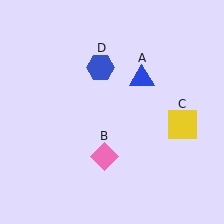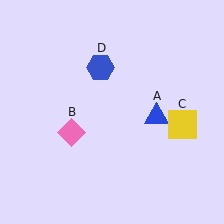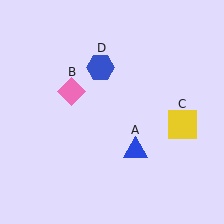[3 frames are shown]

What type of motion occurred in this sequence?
The blue triangle (object A), pink diamond (object B) rotated clockwise around the center of the scene.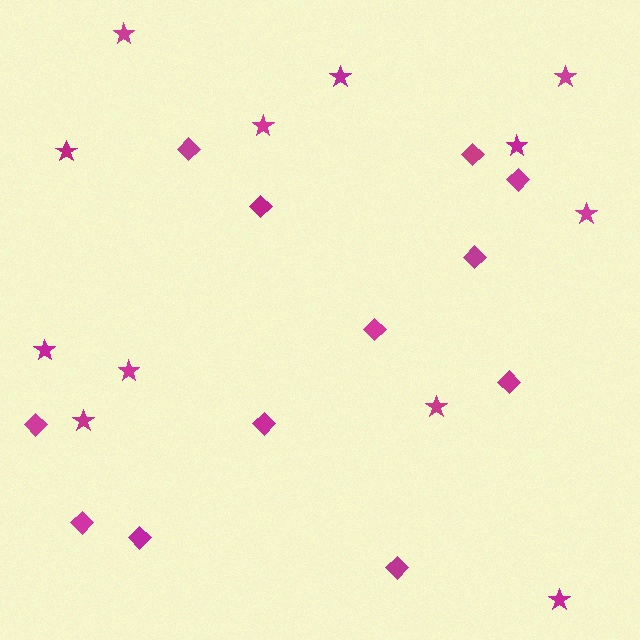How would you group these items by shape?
There are 2 groups: one group of stars (12) and one group of diamonds (12).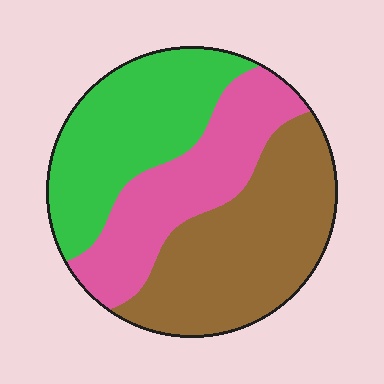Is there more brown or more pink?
Brown.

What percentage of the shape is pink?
Pink takes up about one quarter (1/4) of the shape.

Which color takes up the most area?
Brown, at roughly 40%.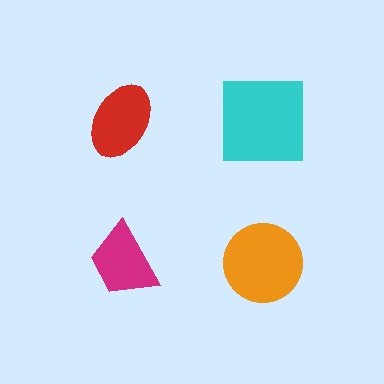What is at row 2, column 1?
A magenta trapezoid.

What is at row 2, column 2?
An orange circle.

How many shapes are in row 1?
2 shapes.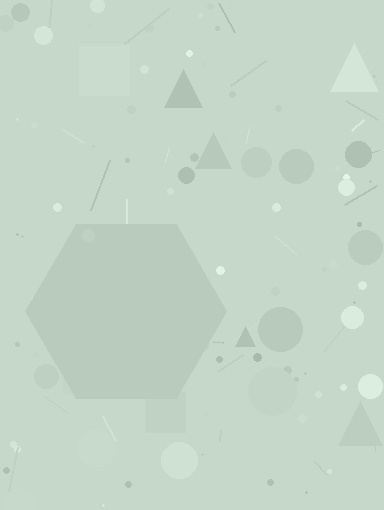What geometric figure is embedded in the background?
A hexagon is embedded in the background.